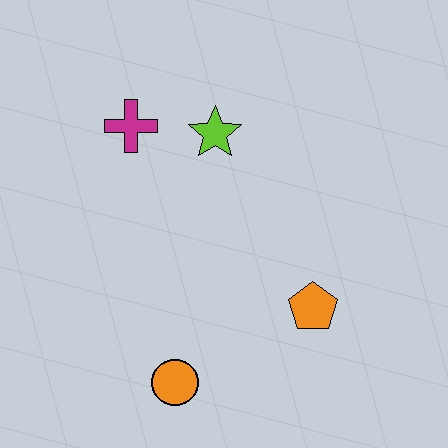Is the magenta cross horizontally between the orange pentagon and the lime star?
No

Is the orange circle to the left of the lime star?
Yes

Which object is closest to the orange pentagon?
The orange circle is closest to the orange pentagon.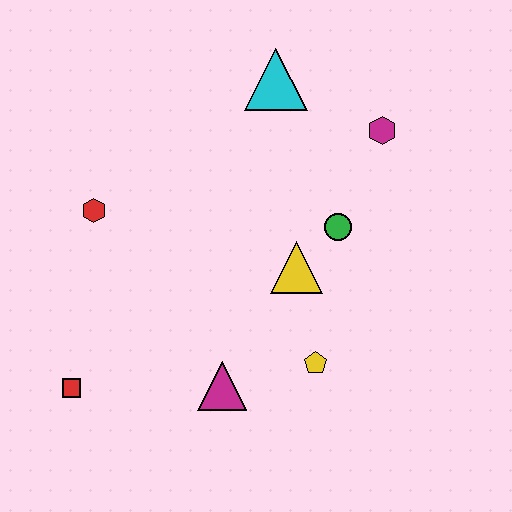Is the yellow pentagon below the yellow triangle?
Yes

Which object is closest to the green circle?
The yellow triangle is closest to the green circle.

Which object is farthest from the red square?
The magenta hexagon is farthest from the red square.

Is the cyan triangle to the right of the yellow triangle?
No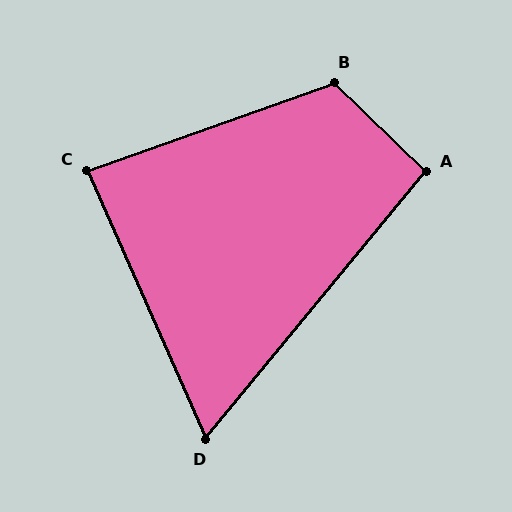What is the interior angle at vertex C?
Approximately 86 degrees (approximately right).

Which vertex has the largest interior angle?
B, at approximately 117 degrees.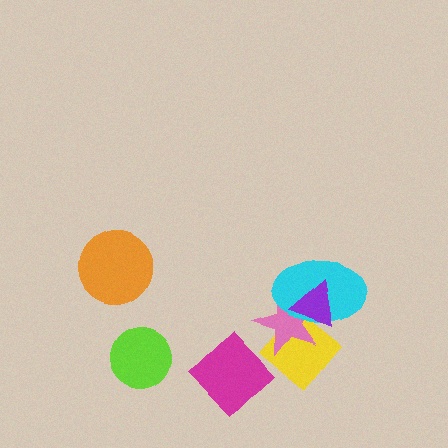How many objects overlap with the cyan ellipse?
3 objects overlap with the cyan ellipse.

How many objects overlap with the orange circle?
0 objects overlap with the orange circle.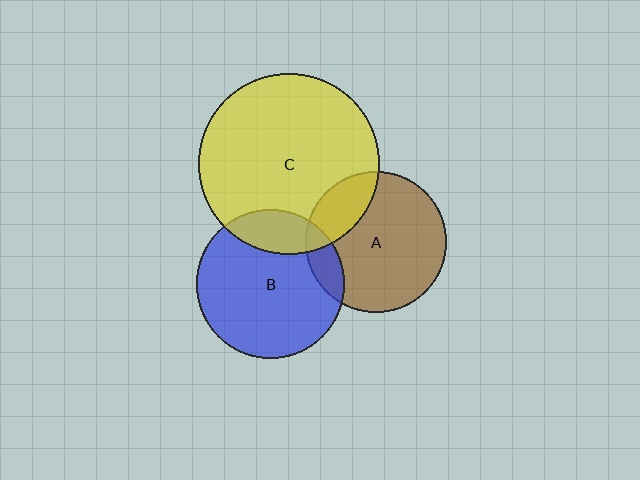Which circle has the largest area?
Circle C (yellow).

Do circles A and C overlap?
Yes.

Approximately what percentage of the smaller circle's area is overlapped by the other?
Approximately 20%.